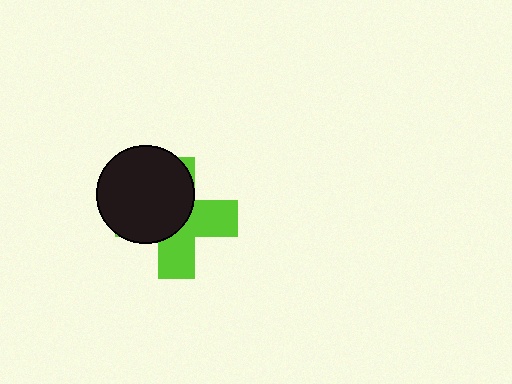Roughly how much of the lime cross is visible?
About half of it is visible (roughly 47%).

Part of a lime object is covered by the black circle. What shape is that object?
It is a cross.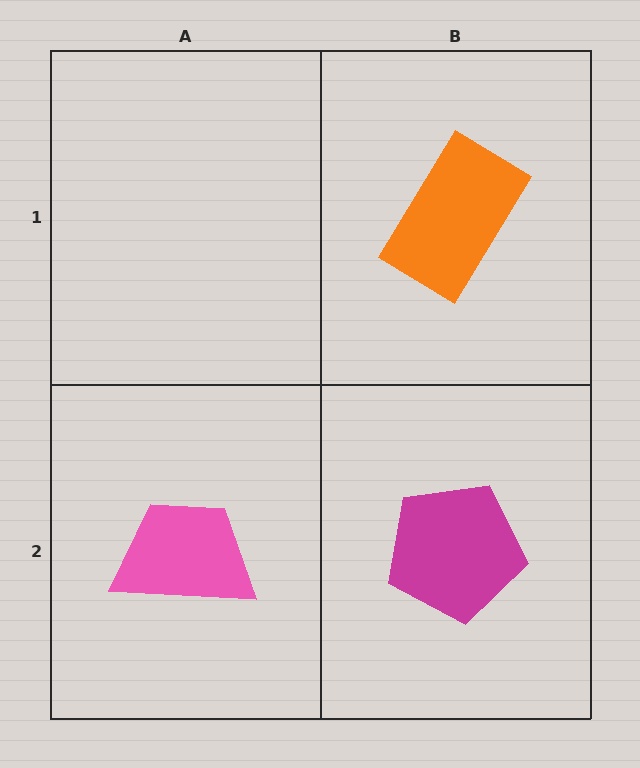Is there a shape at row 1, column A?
No, that cell is empty.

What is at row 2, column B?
A magenta pentagon.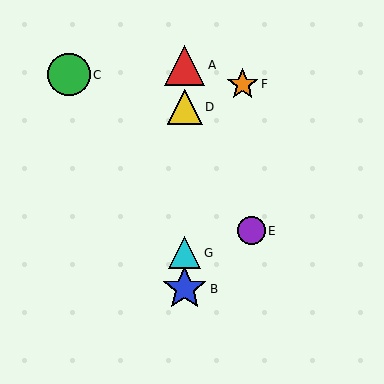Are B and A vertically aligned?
Yes, both are at x≈185.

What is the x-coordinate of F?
Object F is at x≈243.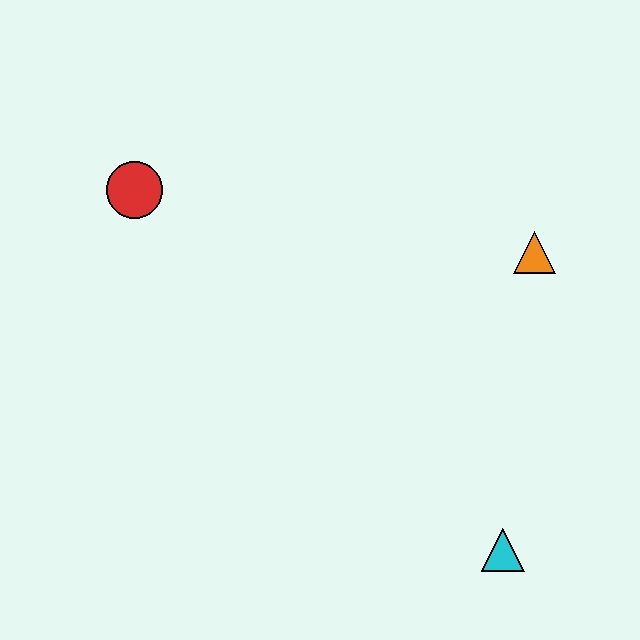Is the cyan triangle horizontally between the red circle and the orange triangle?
Yes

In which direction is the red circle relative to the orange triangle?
The red circle is to the left of the orange triangle.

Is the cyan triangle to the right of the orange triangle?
No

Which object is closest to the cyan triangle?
The orange triangle is closest to the cyan triangle.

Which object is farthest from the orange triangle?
The red circle is farthest from the orange triangle.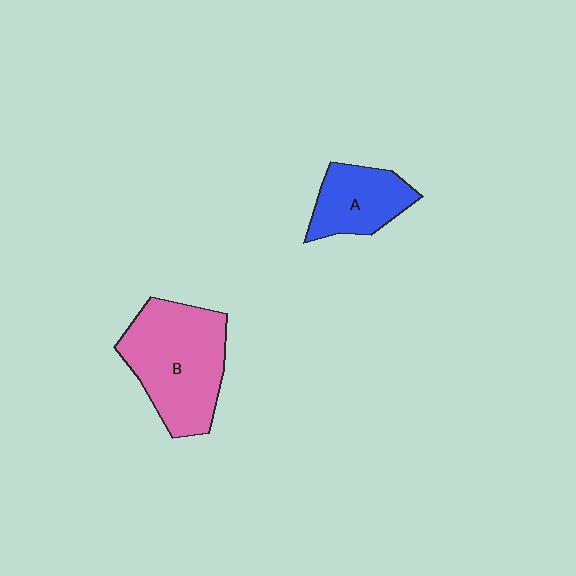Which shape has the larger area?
Shape B (pink).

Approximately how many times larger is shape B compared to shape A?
Approximately 1.8 times.